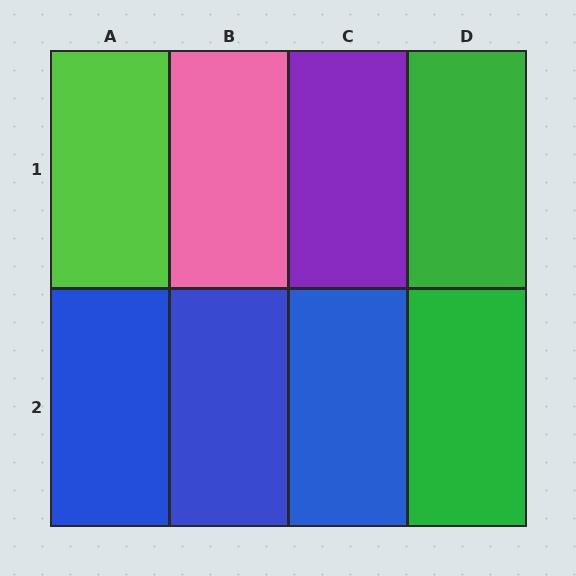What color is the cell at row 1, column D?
Green.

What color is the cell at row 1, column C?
Purple.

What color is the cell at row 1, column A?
Lime.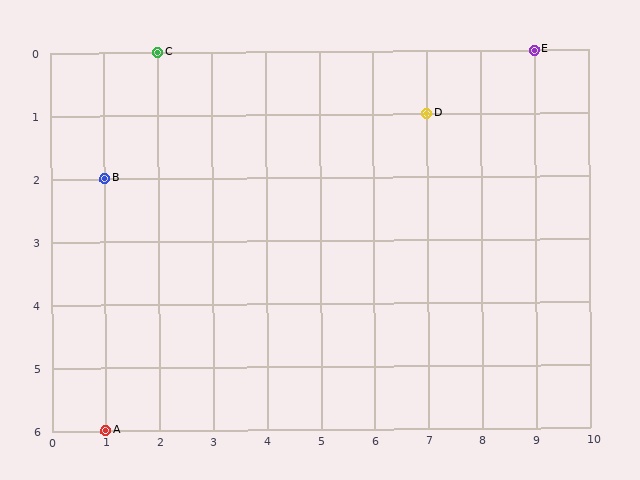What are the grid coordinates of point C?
Point C is at grid coordinates (2, 0).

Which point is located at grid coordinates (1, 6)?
Point A is at (1, 6).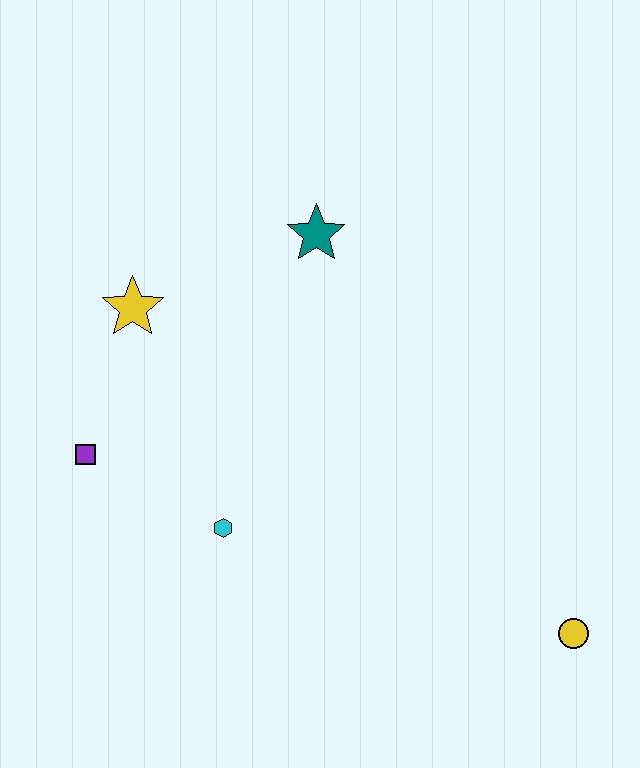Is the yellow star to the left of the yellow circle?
Yes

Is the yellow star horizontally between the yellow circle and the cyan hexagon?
No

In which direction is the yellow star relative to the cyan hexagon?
The yellow star is above the cyan hexagon.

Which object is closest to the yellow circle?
The cyan hexagon is closest to the yellow circle.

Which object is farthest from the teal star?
The yellow circle is farthest from the teal star.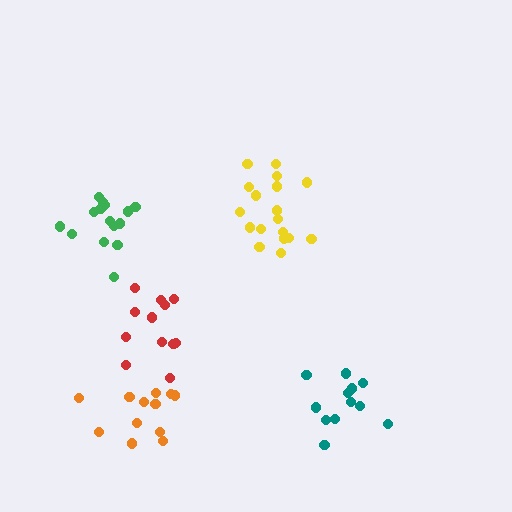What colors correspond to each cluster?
The clusters are colored: teal, yellow, green, orange, red.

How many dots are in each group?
Group 1: 12 dots, Group 2: 18 dots, Group 3: 15 dots, Group 4: 12 dots, Group 5: 12 dots (69 total).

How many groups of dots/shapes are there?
There are 5 groups.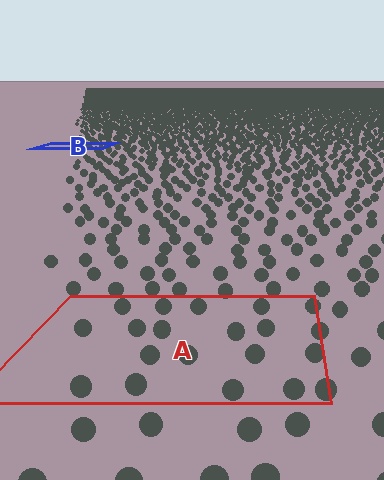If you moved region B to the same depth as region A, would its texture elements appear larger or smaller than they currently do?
They would appear larger. At a closer depth, the same texture elements are projected at a bigger on-screen size.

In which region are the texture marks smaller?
The texture marks are smaller in region B, because it is farther away.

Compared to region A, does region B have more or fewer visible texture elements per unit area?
Region B has more texture elements per unit area — they are packed more densely because it is farther away.